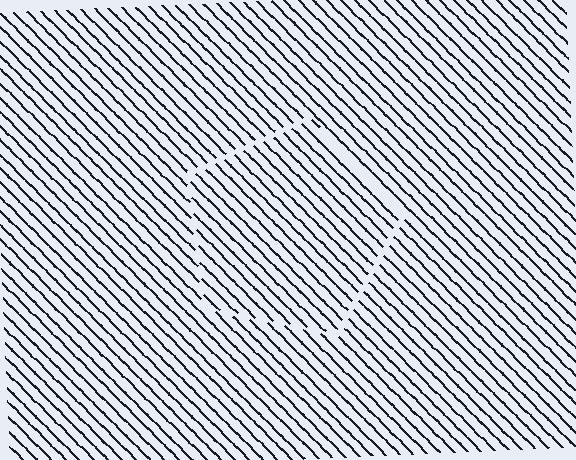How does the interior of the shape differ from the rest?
The interior of the shape contains the same grating, shifted by half a period — the contour is defined by the phase discontinuity where line-ends from the inner and outer gratings abut.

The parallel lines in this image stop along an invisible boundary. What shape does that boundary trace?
An illusory pentagon. The interior of the shape contains the same grating, shifted by half a period — the contour is defined by the phase discontinuity where line-ends from the inner and outer gratings abut.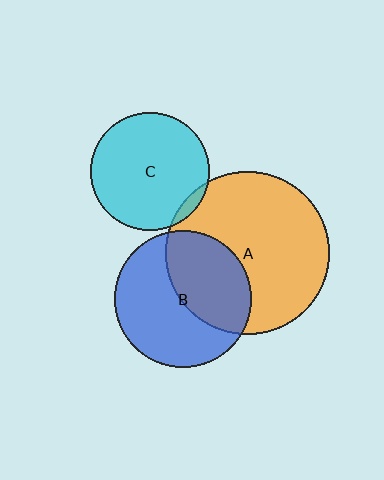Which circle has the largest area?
Circle A (orange).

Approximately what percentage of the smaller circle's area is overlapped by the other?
Approximately 45%.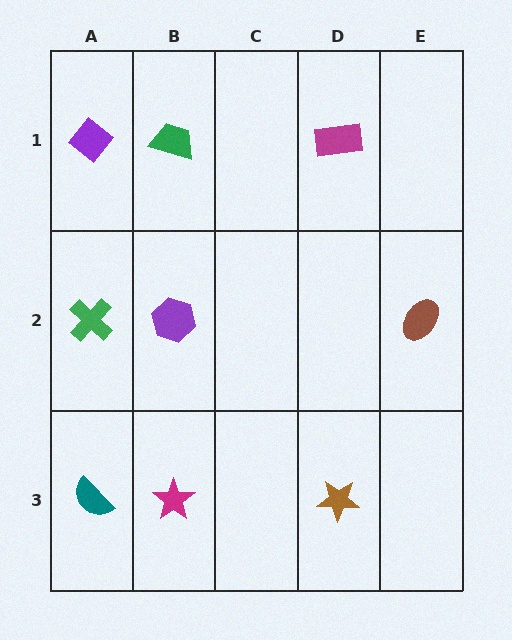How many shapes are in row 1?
3 shapes.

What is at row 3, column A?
A teal semicircle.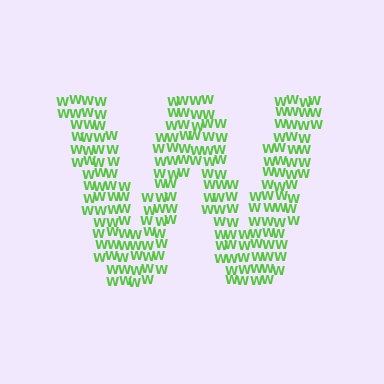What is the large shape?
The large shape is the letter W.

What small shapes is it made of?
It is made of small letter W's.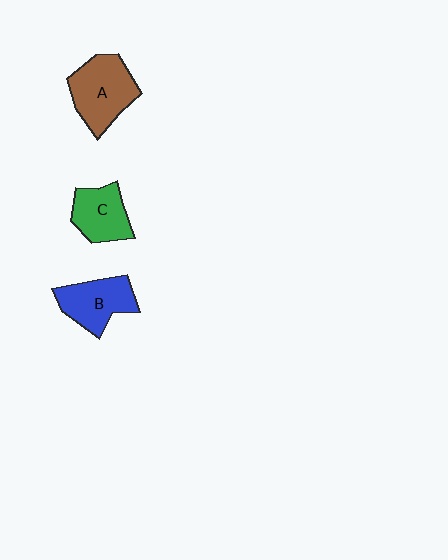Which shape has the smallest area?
Shape C (green).